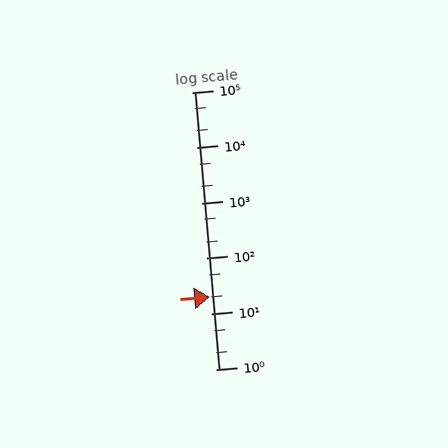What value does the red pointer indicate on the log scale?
The pointer indicates approximately 20.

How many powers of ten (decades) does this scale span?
The scale spans 5 decades, from 1 to 100000.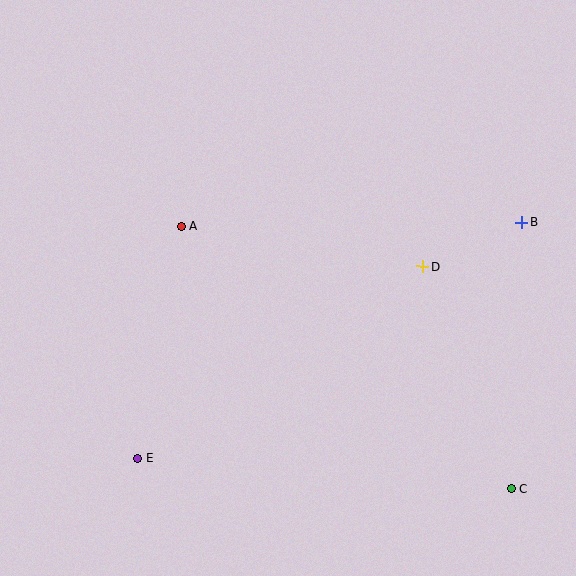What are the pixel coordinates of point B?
Point B is at (521, 222).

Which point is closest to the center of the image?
Point A at (181, 226) is closest to the center.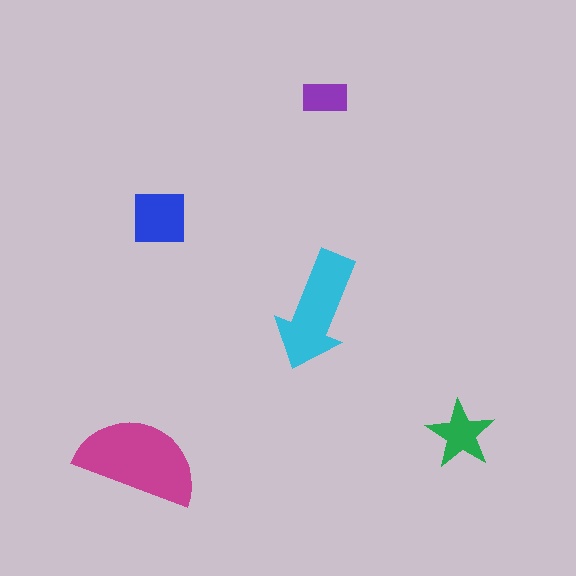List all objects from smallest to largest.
The purple rectangle, the green star, the blue square, the cyan arrow, the magenta semicircle.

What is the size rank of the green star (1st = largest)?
4th.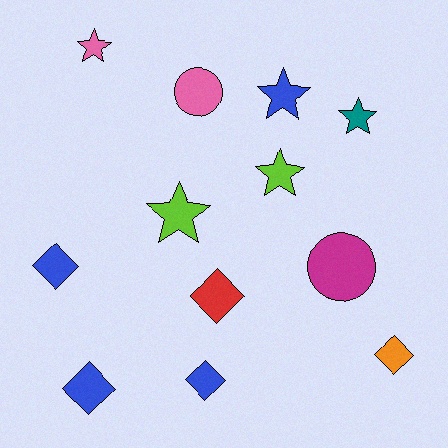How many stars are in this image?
There are 5 stars.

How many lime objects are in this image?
There are 2 lime objects.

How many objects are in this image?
There are 12 objects.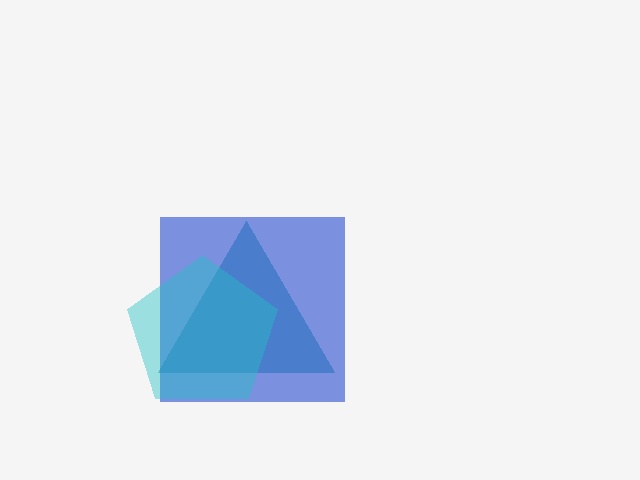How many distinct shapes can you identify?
There are 3 distinct shapes: a teal triangle, a blue square, a cyan pentagon.